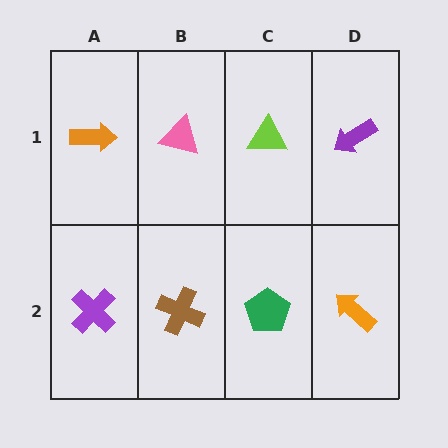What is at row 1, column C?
A lime triangle.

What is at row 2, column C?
A green pentagon.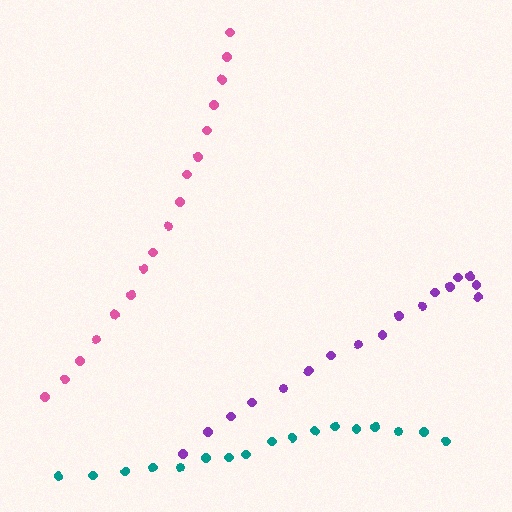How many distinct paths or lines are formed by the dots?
There are 3 distinct paths.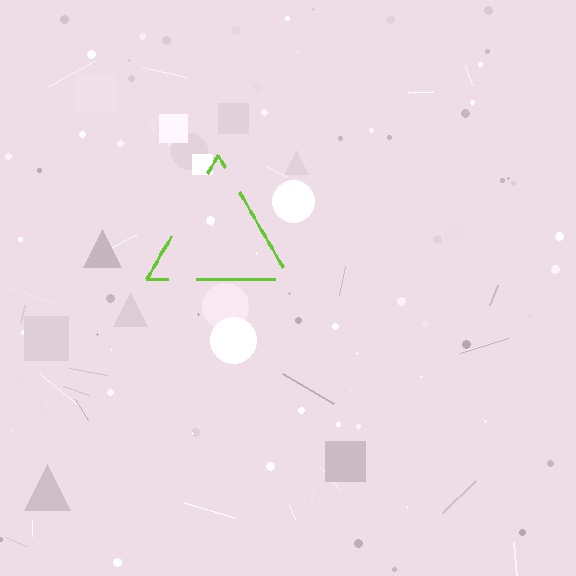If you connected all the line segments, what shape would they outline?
They would outline a triangle.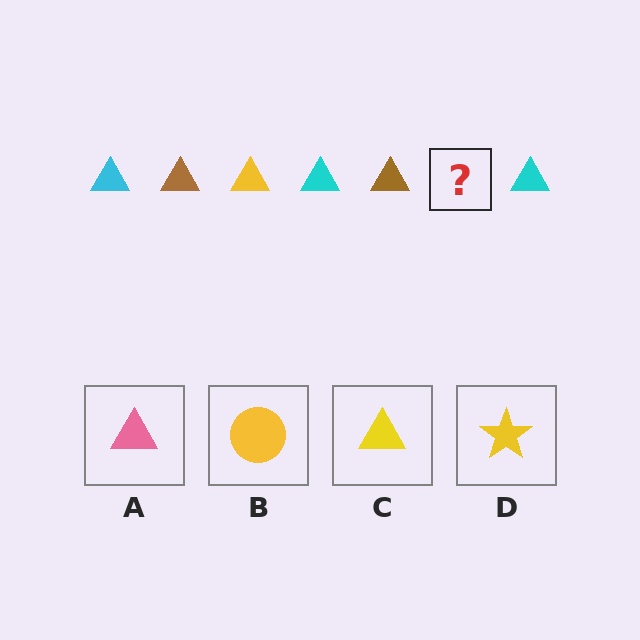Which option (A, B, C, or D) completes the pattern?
C.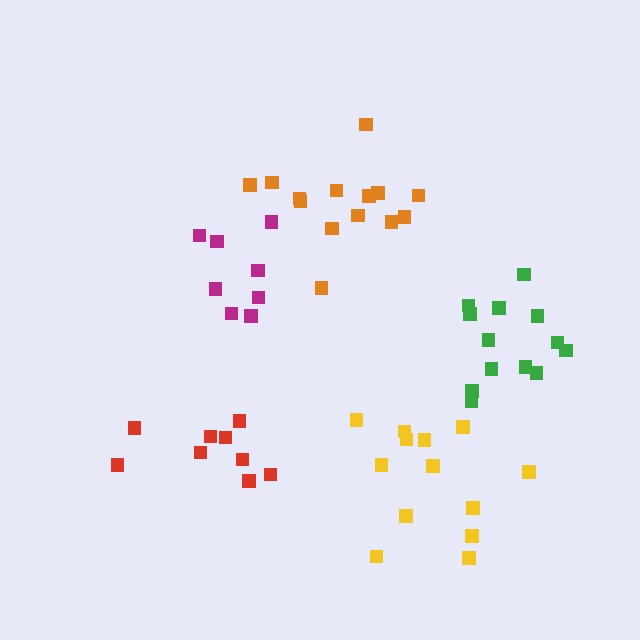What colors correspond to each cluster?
The clusters are colored: yellow, orange, red, magenta, green.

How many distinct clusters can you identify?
There are 5 distinct clusters.